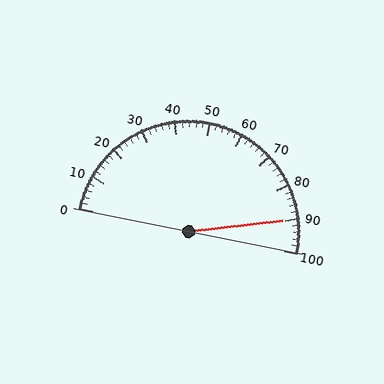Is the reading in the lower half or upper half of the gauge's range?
The reading is in the upper half of the range (0 to 100).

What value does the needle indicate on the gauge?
The needle indicates approximately 90.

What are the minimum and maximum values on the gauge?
The gauge ranges from 0 to 100.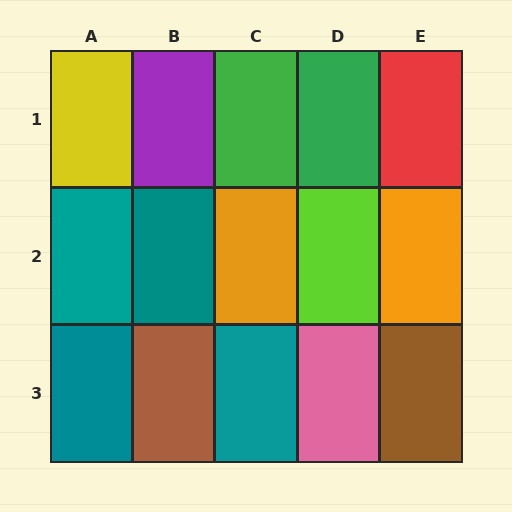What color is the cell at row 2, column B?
Teal.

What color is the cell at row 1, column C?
Green.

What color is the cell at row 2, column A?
Teal.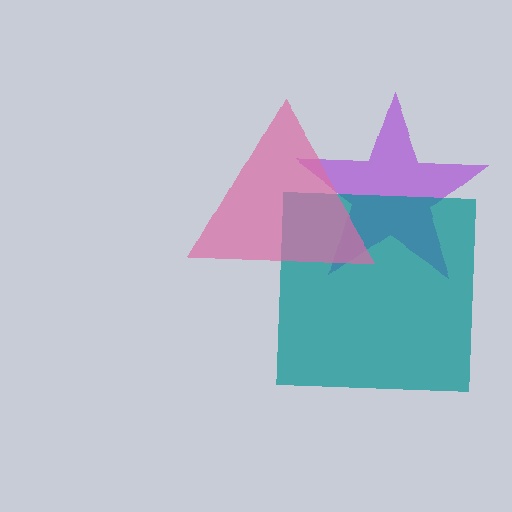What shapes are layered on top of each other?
The layered shapes are: a purple star, a teal square, a pink triangle.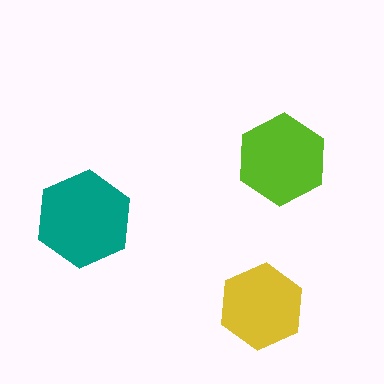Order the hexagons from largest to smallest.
the teal one, the lime one, the yellow one.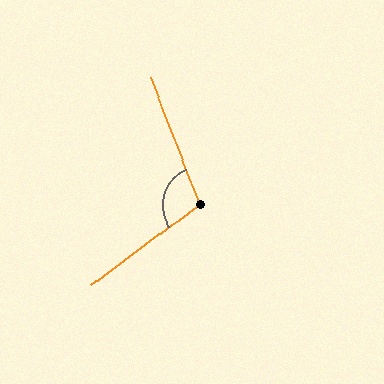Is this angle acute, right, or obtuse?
It is obtuse.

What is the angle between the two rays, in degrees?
Approximately 105 degrees.